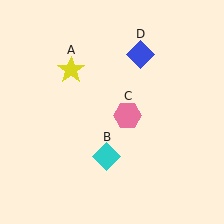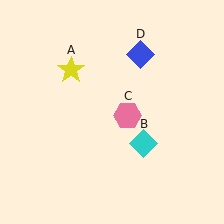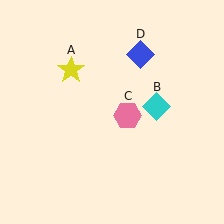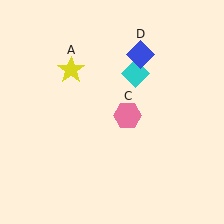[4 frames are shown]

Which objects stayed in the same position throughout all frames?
Yellow star (object A) and pink hexagon (object C) and blue diamond (object D) remained stationary.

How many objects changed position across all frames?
1 object changed position: cyan diamond (object B).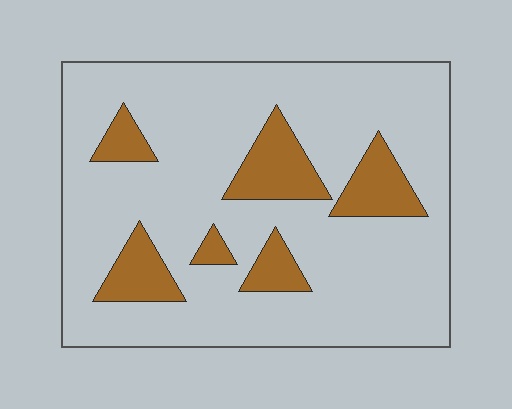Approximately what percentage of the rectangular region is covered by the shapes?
Approximately 15%.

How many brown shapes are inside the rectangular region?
6.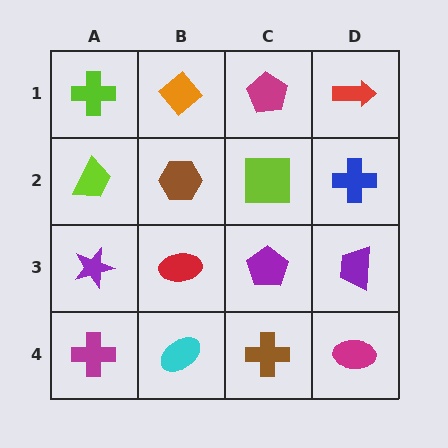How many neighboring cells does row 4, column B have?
3.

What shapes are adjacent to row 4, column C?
A purple pentagon (row 3, column C), a cyan ellipse (row 4, column B), a magenta ellipse (row 4, column D).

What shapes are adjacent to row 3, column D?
A blue cross (row 2, column D), a magenta ellipse (row 4, column D), a purple pentagon (row 3, column C).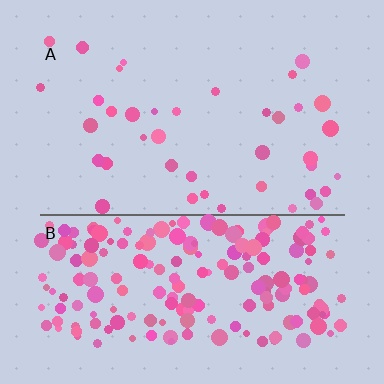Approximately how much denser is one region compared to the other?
Approximately 5.0× — region B over region A.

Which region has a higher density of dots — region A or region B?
B (the bottom).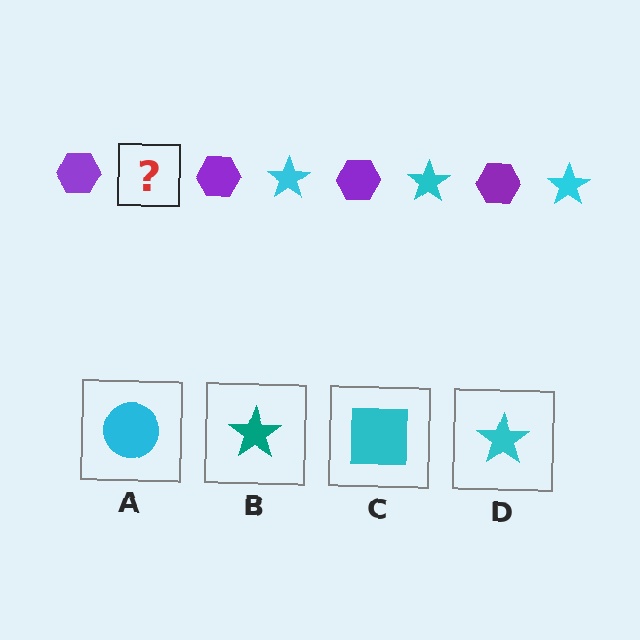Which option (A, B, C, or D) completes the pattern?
D.